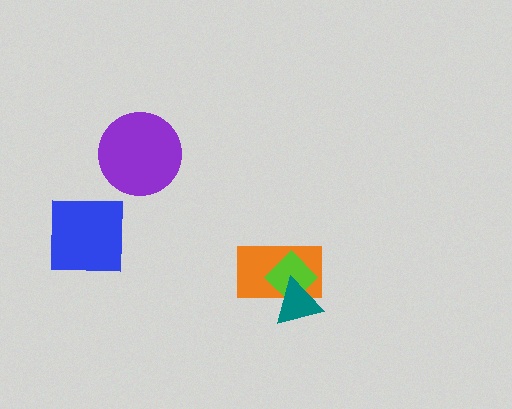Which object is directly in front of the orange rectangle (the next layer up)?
The lime diamond is directly in front of the orange rectangle.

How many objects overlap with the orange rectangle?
2 objects overlap with the orange rectangle.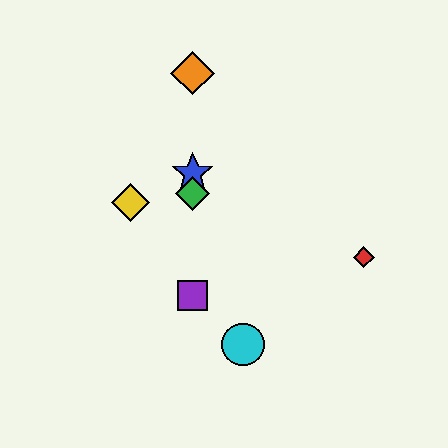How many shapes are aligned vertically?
4 shapes (the blue star, the green diamond, the purple square, the orange diamond) are aligned vertically.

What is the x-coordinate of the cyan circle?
The cyan circle is at x≈243.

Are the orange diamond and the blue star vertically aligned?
Yes, both are at x≈193.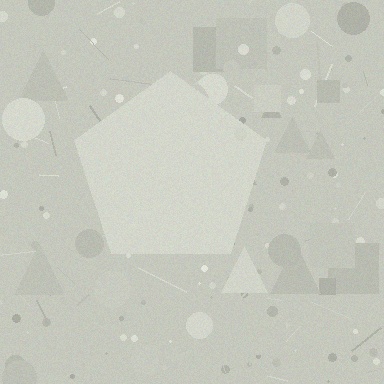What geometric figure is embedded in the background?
A pentagon is embedded in the background.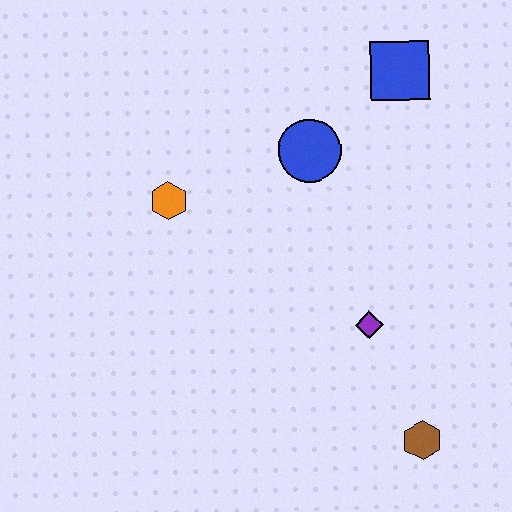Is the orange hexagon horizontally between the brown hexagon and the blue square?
No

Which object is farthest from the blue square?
The brown hexagon is farthest from the blue square.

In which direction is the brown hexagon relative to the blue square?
The brown hexagon is below the blue square.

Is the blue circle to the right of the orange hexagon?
Yes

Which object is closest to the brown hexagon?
The purple diamond is closest to the brown hexagon.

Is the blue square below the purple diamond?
No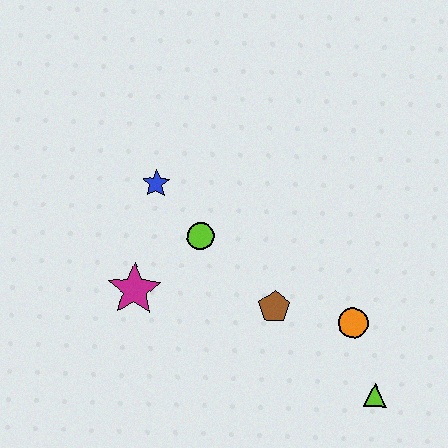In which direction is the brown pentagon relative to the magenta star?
The brown pentagon is to the right of the magenta star.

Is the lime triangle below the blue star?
Yes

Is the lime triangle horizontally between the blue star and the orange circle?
No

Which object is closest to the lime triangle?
The orange circle is closest to the lime triangle.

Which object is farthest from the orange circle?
The blue star is farthest from the orange circle.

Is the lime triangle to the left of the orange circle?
No